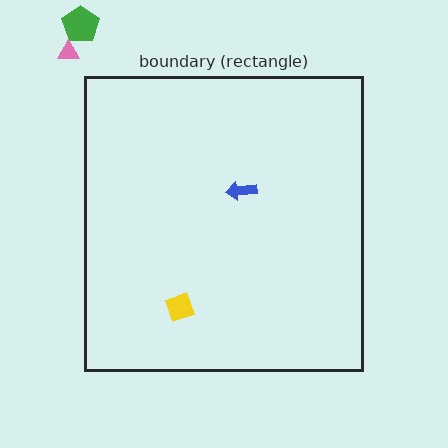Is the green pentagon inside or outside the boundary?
Outside.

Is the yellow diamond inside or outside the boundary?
Inside.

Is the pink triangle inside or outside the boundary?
Outside.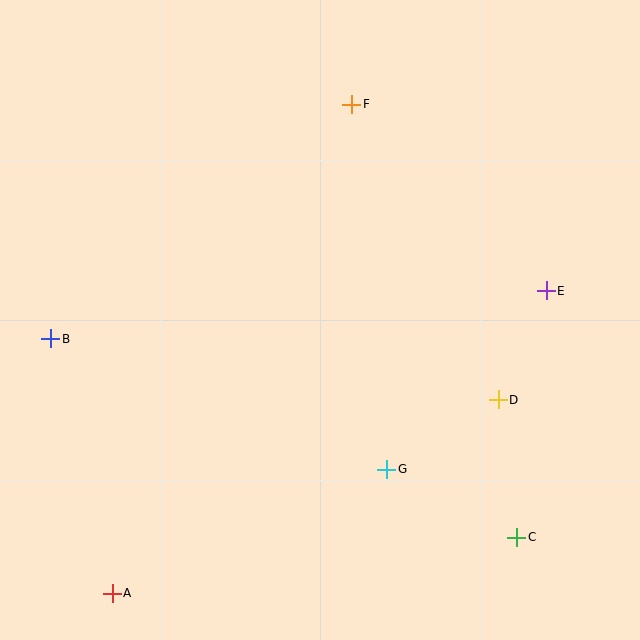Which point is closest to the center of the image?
Point G at (387, 469) is closest to the center.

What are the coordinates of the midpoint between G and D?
The midpoint between G and D is at (443, 434).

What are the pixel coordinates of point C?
Point C is at (517, 537).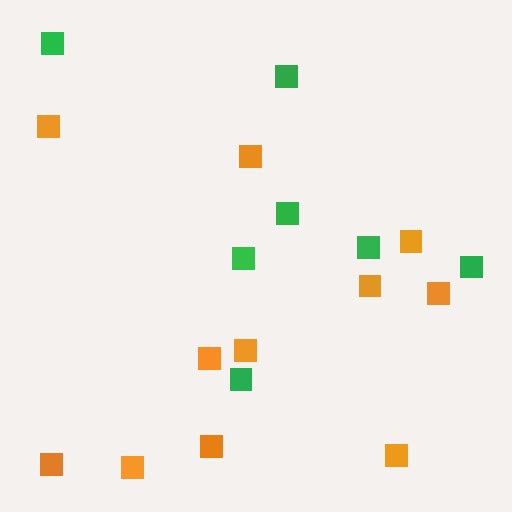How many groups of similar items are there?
There are 2 groups: one group of orange squares (11) and one group of green squares (7).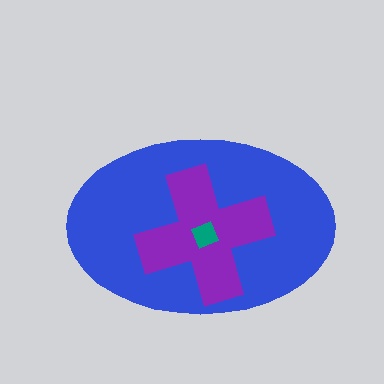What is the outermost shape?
The blue ellipse.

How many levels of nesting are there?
3.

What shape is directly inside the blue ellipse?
The purple cross.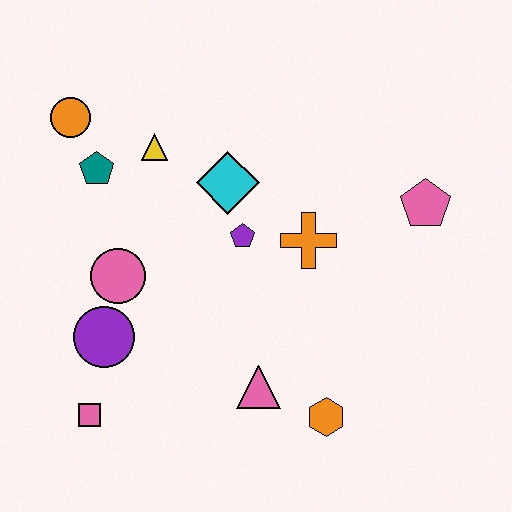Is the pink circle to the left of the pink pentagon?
Yes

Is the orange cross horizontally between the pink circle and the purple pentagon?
No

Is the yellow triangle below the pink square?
No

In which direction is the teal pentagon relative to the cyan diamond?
The teal pentagon is to the left of the cyan diamond.